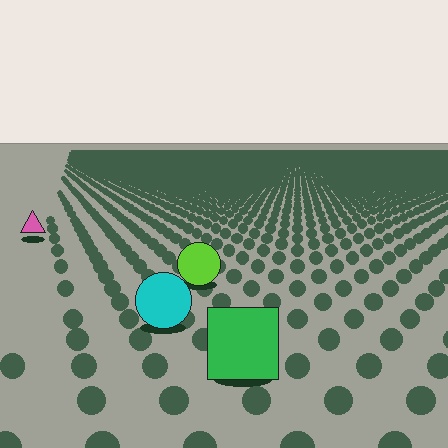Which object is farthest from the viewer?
The pink triangle is farthest from the viewer. It appears smaller and the ground texture around it is denser.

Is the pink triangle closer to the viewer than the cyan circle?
No. The cyan circle is closer — you can tell from the texture gradient: the ground texture is coarser near it.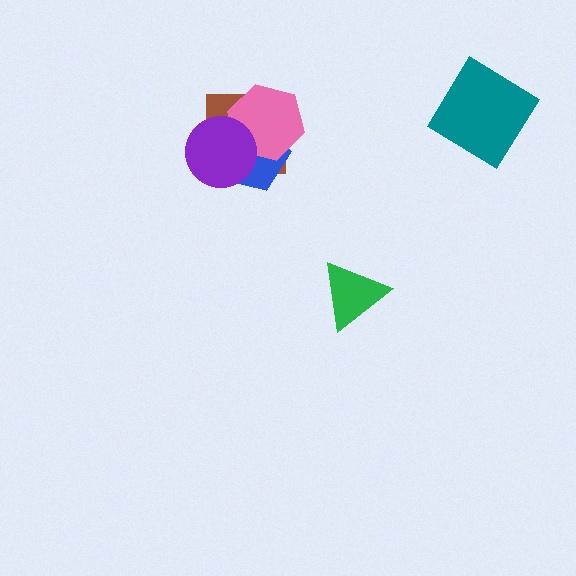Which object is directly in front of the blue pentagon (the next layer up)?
The pink hexagon is directly in front of the blue pentagon.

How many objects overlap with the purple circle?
3 objects overlap with the purple circle.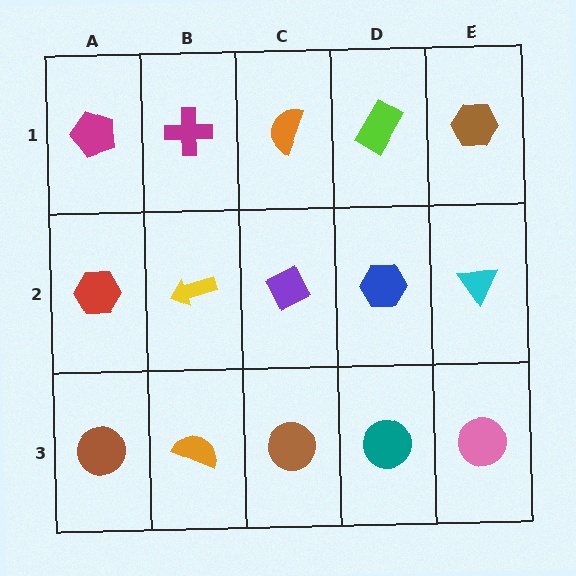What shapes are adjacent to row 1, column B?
A yellow arrow (row 2, column B), a magenta pentagon (row 1, column A), an orange semicircle (row 1, column C).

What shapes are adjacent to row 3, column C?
A purple diamond (row 2, column C), an orange semicircle (row 3, column B), a teal circle (row 3, column D).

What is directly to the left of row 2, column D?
A purple diamond.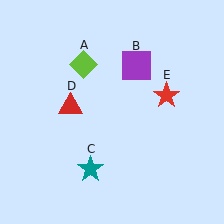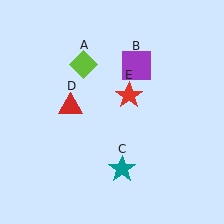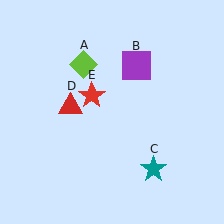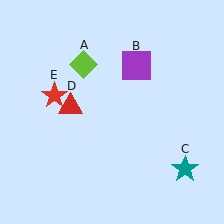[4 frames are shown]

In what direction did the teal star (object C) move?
The teal star (object C) moved right.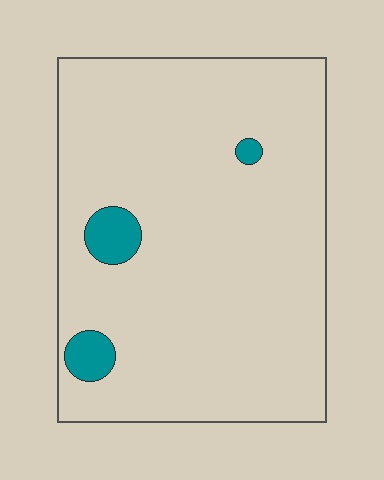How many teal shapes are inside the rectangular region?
3.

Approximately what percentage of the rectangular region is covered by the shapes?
Approximately 5%.